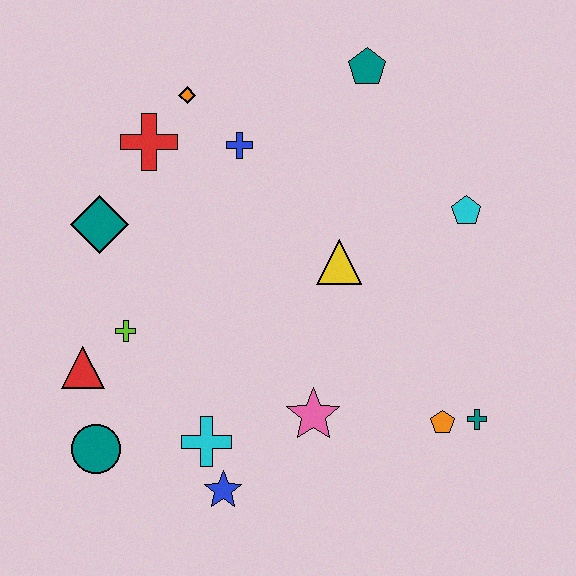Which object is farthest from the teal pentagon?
The teal circle is farthest from the teal pentagon.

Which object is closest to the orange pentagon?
The teal cross is closest to the orange pentagon.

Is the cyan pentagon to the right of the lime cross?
Yes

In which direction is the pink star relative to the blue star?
The pink star is to the right of the blue star.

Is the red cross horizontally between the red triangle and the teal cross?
Yes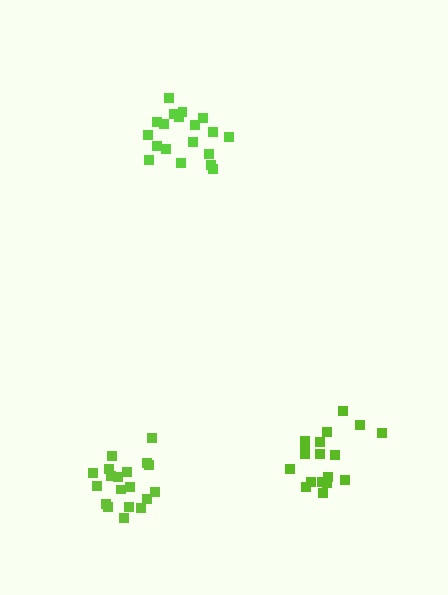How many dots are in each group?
Group 1: 18 dots, Group 2: 20 dots, Group 3: 20 dots (58 total).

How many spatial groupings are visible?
There are 3 spatial groupings.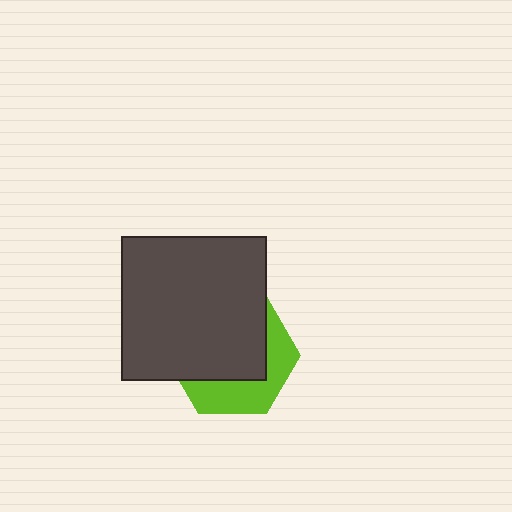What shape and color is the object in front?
The object in front is a dark gray square.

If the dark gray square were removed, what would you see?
You would see the complete lime hexagon.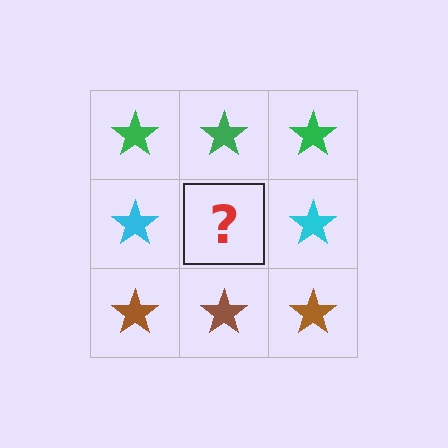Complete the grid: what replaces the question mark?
The question mark should be replaced with a cyan star.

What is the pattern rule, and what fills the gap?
The rule is that each row has a consistent color. The gap should be filled with a cyan star.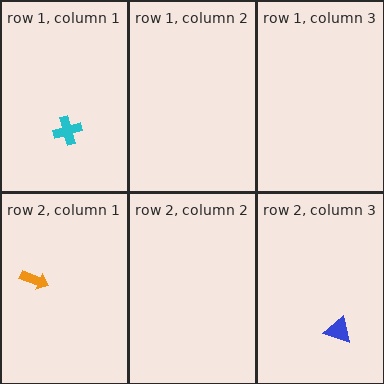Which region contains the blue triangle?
The row 2, column 3 region.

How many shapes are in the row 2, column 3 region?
1.